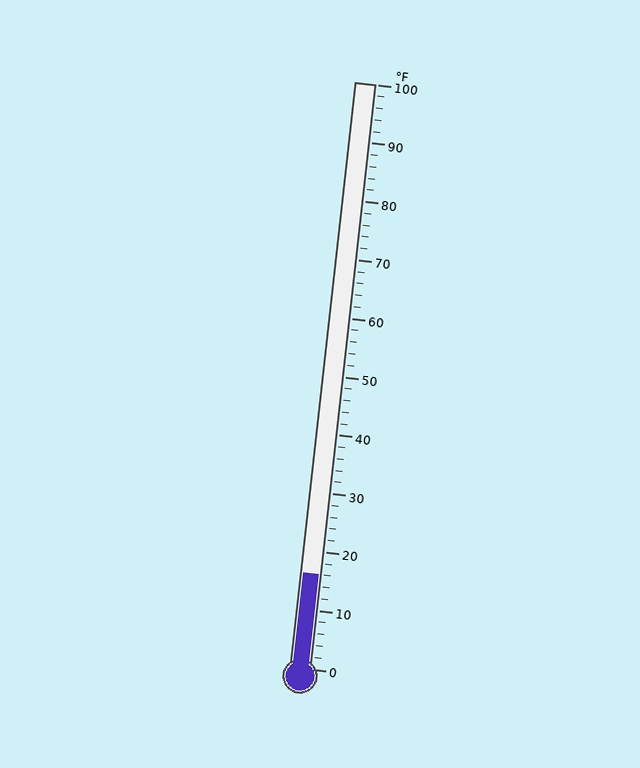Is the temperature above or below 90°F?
The temperature is below 90°F.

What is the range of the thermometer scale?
The thermometer scale ranges from 0°F to 100°F.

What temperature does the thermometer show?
The thermometer shows approximately 16°F.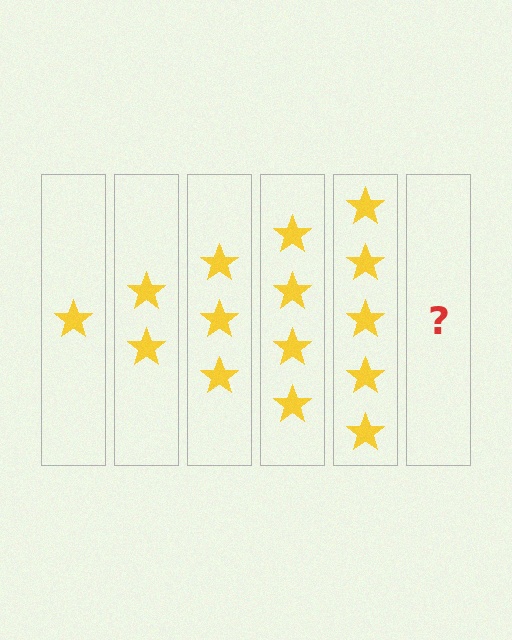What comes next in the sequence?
The next element should be 6 stars.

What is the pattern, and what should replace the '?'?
The pattern is that each step adds one more star. The '?' should be 6 stars.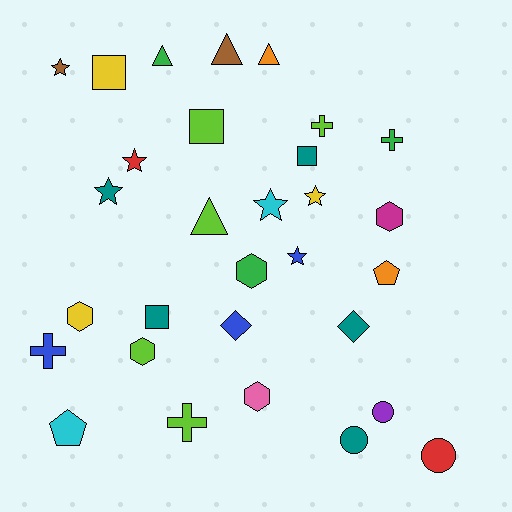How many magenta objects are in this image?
There is 1 magenta object.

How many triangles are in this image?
There are 4 triangles.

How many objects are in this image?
There are 30 objects.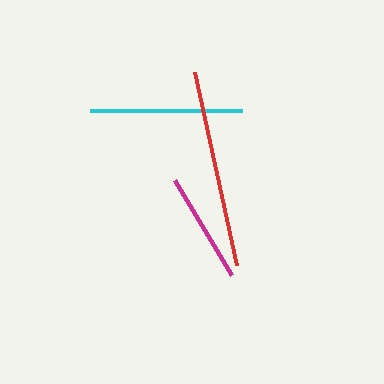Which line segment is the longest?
The red line is the longest at approximately 197 pixels.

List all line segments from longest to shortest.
From longest to shortest: red, cyan, magenta.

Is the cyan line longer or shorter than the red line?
The red line is longer than the cyan line.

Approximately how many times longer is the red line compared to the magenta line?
The red line is approximately 1.8 times the length of the magenta line.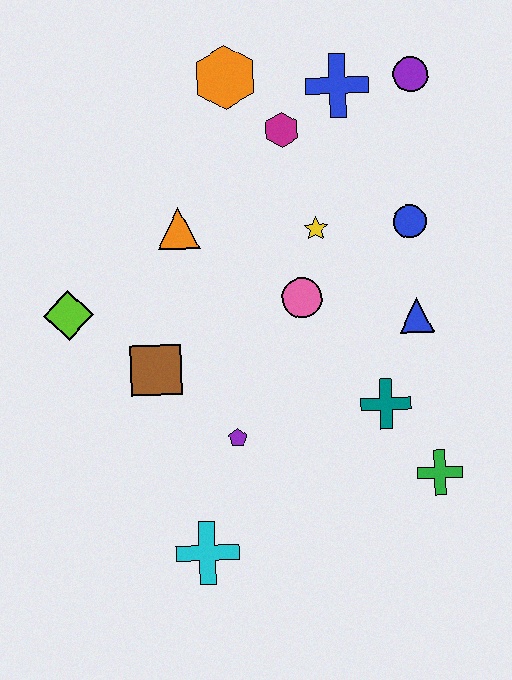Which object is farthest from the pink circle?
The cyan cross is farthest from the pink circle.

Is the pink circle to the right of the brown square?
Yes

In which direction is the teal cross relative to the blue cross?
The teal cross is below the blue cross.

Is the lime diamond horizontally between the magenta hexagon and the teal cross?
No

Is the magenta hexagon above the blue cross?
No